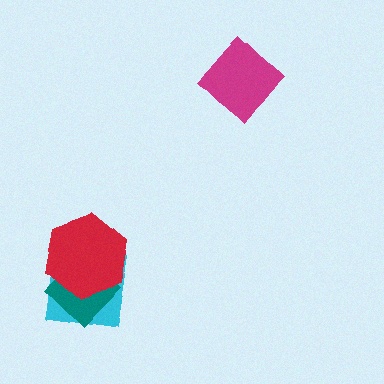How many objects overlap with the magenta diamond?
0 objects overlap with the magenta diamond.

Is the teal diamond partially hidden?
Yes, it is partially covered by another shape.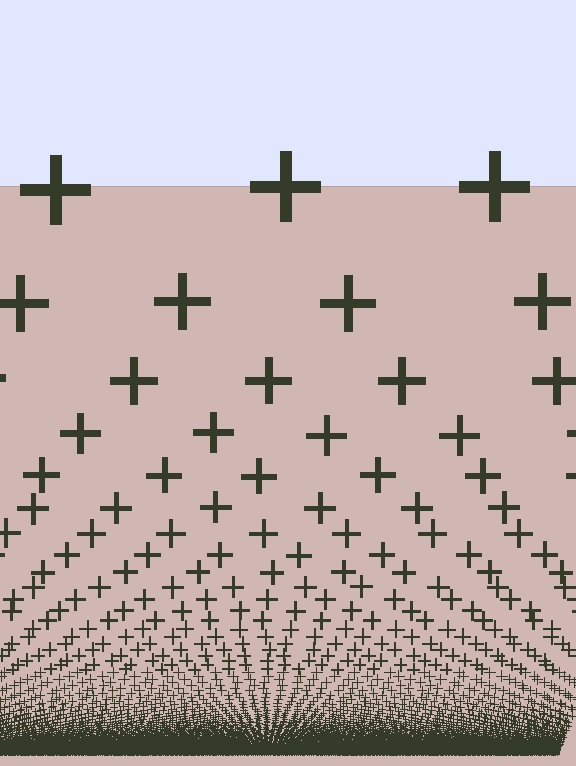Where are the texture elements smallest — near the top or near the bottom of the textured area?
Near the bottom.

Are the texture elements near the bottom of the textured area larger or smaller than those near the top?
Smaller. The gradient is inverted — elements near the bottom are smaller and denser.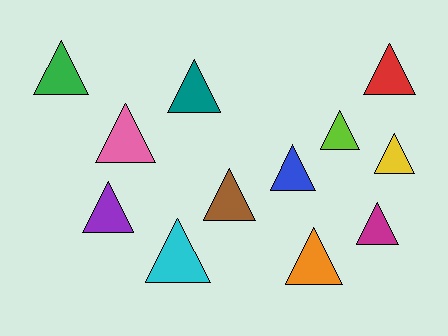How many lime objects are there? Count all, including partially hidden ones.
There is 1 lime object.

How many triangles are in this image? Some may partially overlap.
There are 12 triangles.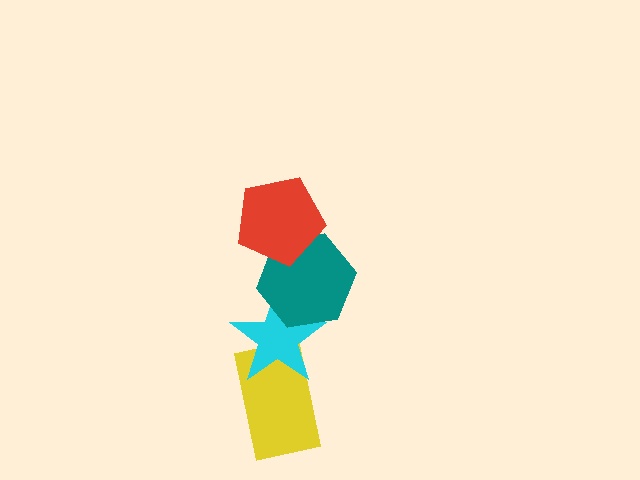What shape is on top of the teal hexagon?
The red pentagon is on top of the teal hexagon.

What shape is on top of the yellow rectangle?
The cyan star is on top of the yellow rectangle.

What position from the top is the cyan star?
The cyan star is 3rd from the top.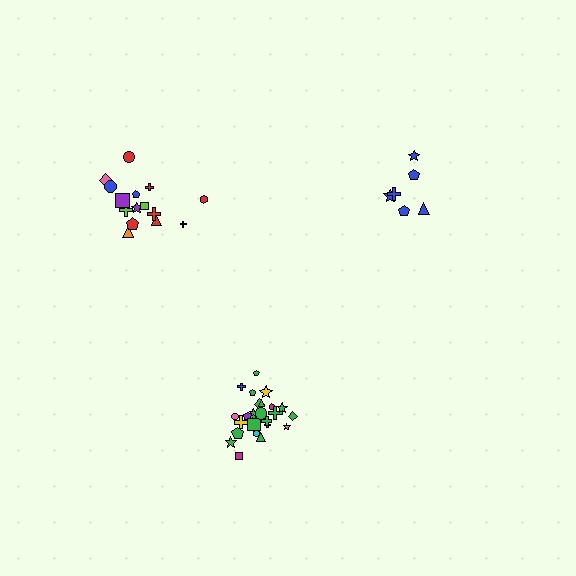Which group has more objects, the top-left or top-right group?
The top-left group.